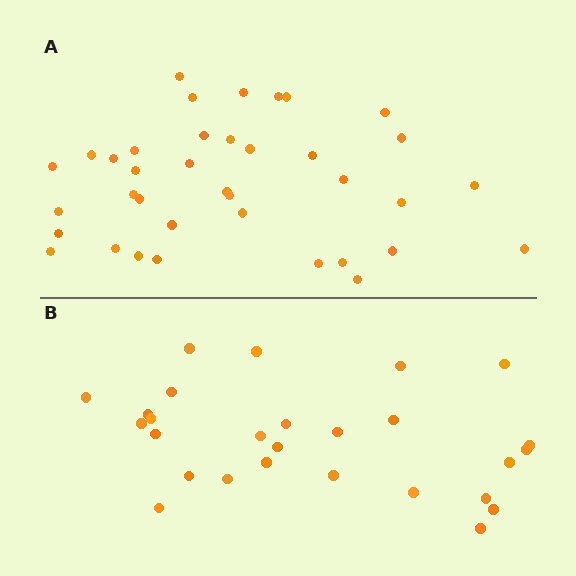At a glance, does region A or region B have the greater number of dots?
Region A (the top region) has more dots.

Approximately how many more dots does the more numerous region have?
Region A has roughly 10 or so more dots than region B.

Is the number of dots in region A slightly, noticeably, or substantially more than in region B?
Region A has noticeably more, but not dramatically so. The ratio is roughly 1.4 to 1.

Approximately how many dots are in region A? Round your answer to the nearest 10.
About 40 dots. (The exact count is 37, which rounds to 40.)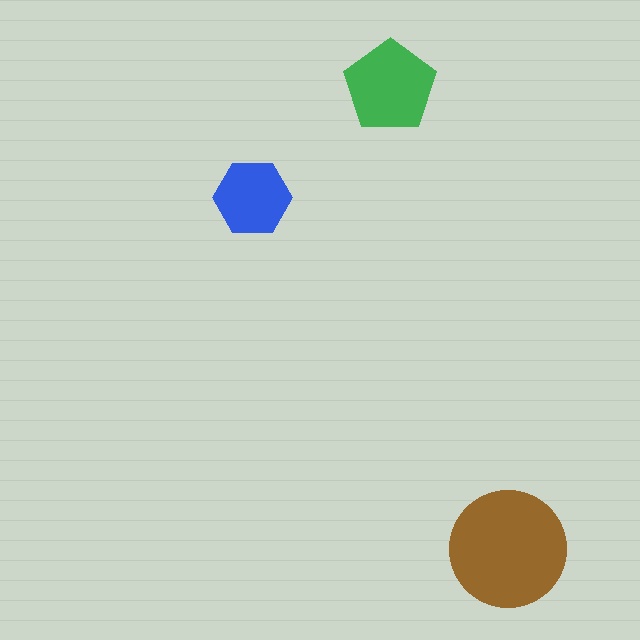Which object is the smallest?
The blue hexagon.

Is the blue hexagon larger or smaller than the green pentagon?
Smaller.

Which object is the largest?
The brown circle.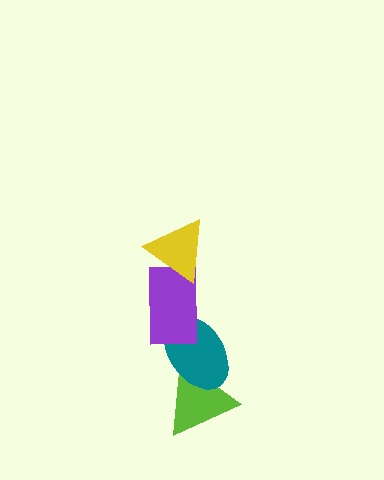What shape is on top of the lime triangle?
The teal ellipse is on top of the lime triangle.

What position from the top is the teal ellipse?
The teal ellipse is 3rd from the top.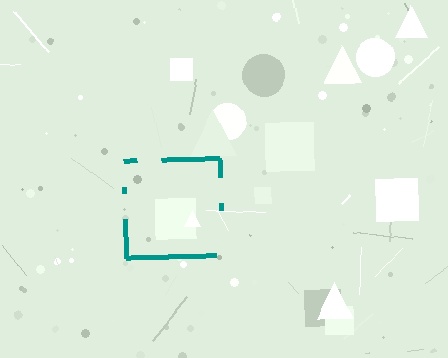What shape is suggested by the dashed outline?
The dashed outline suggests a square.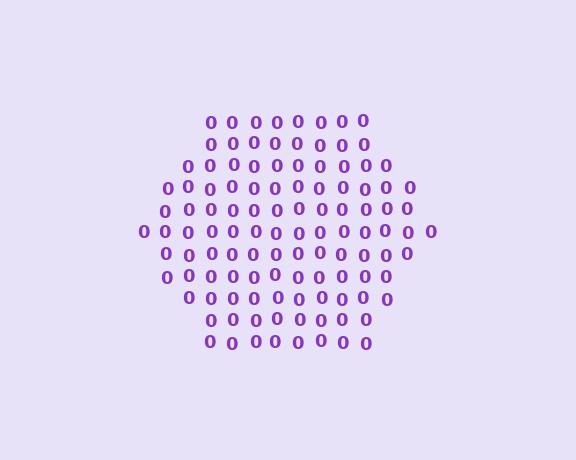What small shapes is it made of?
It is made of small digit 0's.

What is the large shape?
The large shape is a hexagon.